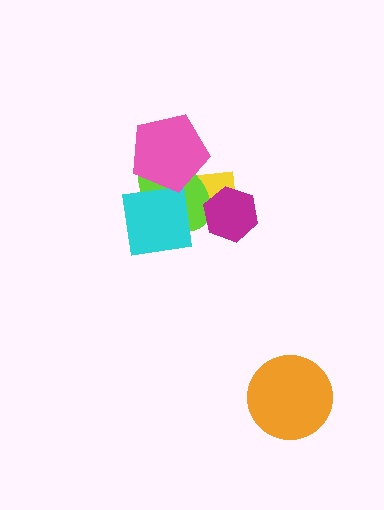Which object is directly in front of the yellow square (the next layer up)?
The lime ellipse is directly in front of the yellow square.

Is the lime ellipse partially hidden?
Yes, it is partially covered by another shape.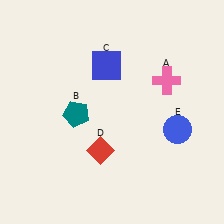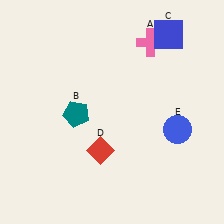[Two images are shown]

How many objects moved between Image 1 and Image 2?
2 objects moved between the two images.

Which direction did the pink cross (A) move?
The pink cross (A) moved up.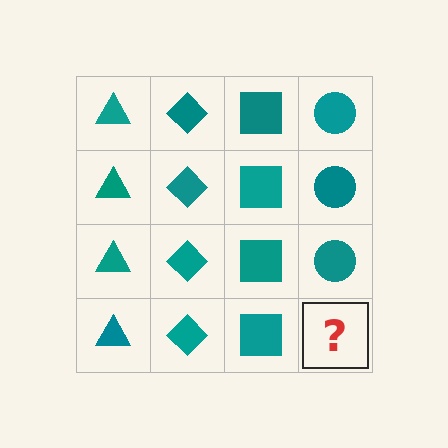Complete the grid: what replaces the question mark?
The question mark should be replaced with a teal circle.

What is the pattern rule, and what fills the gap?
The rule is that each column has a consistent shape. The gap should be filled with a teal circle.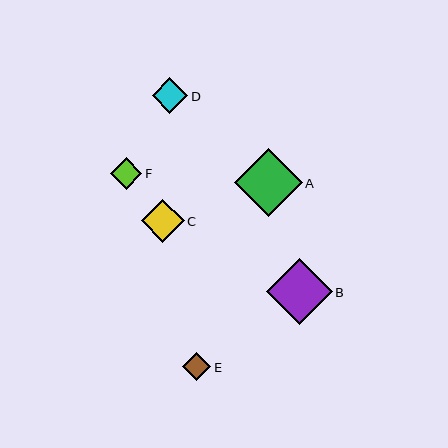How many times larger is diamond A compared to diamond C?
Diamond A is approximately 1.6 times the size of diamond C.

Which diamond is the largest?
Diamond A is the largest with a size of approximately 68 pixels.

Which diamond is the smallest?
Diamond E is the smallest with a size of approximately 28 pixels.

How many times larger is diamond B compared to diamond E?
Diamond B is approximately 2.4 times the size of diamond E.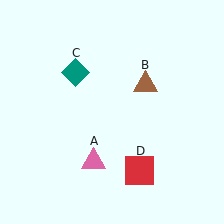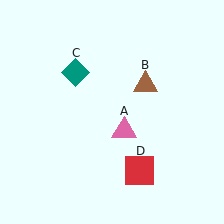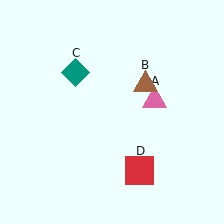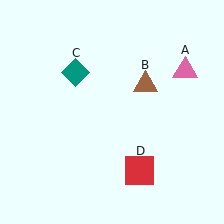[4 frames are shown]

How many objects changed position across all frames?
1 object changed position: pink triangle (object A).